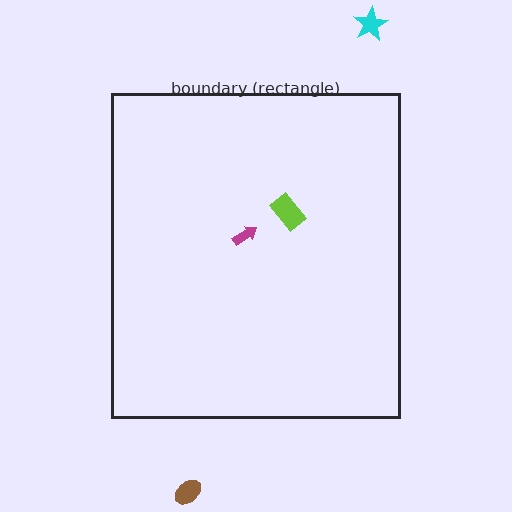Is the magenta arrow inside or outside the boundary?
Inside.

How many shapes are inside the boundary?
2 inside, 2 outside.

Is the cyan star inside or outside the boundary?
Outside.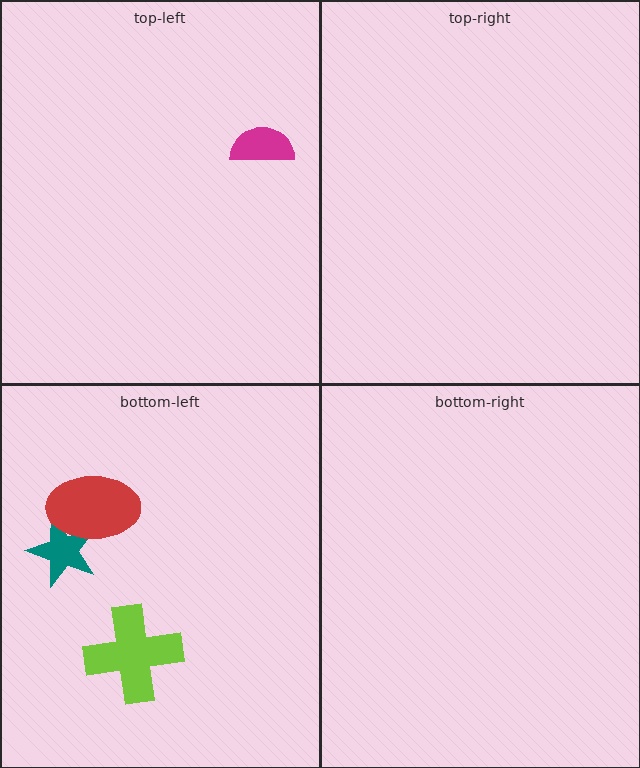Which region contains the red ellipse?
The bottom-left region.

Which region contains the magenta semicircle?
The top-left region.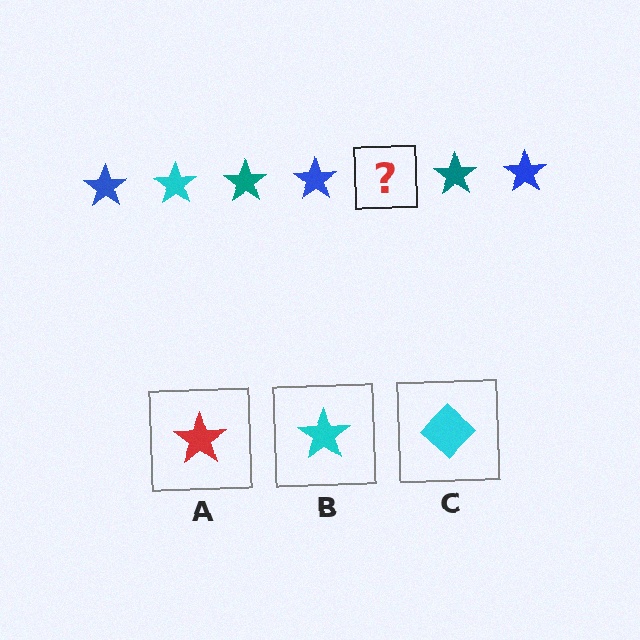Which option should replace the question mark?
Option B.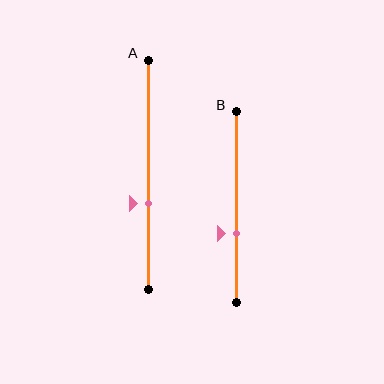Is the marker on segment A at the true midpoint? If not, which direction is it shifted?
No, the marker on segment A is shifted downward by about 13% of the segment length.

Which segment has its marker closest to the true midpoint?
Segment A has its marker closest to the true midpoint.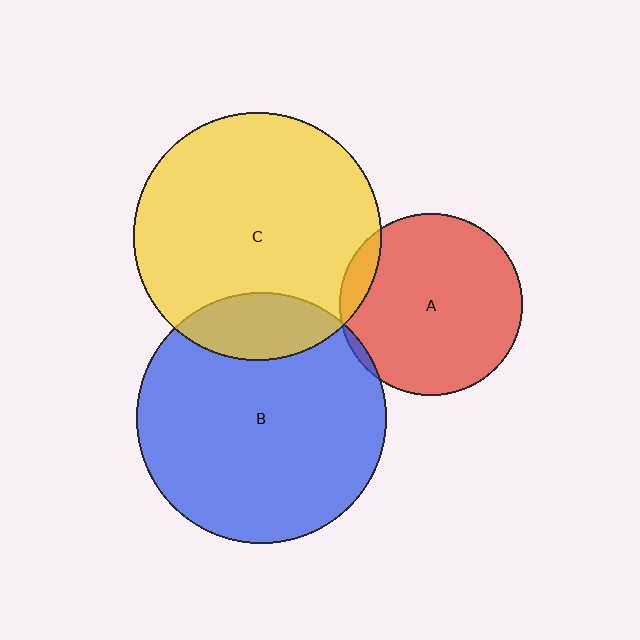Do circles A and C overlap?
Yes.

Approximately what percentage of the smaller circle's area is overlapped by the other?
Approximately 10%.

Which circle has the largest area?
Circle B (blue).